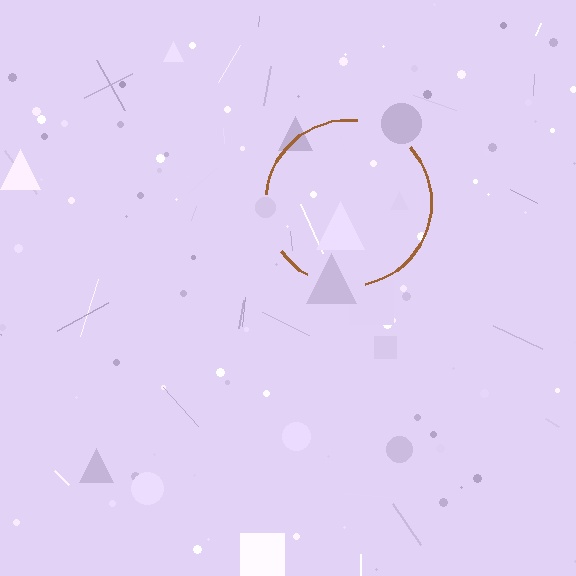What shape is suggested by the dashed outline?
The dashed outline suggests a circle.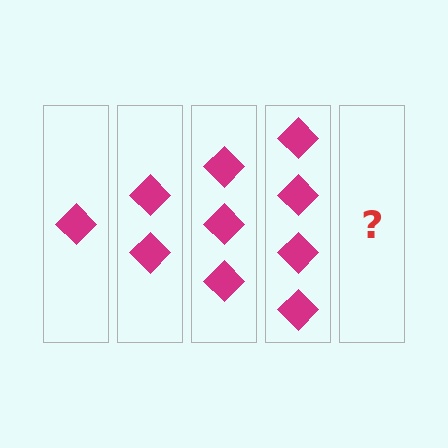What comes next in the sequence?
The next element should be 5 diamonds.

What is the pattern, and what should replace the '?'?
The pattern is that each step adds one more diamond. The '?' should be 5 diamonds.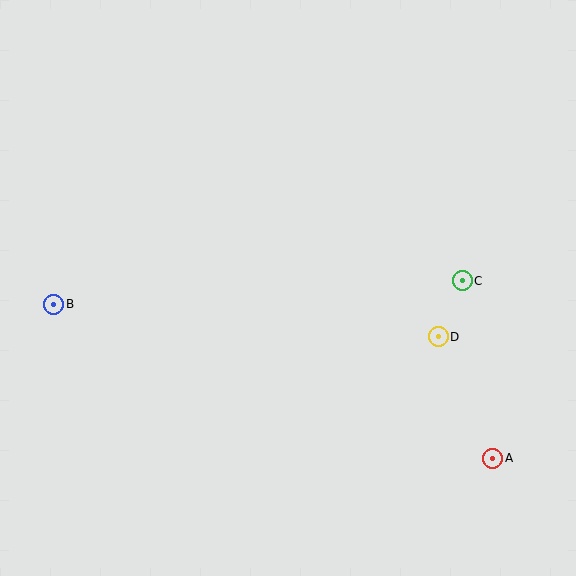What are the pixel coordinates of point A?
Point A is at (493, 458).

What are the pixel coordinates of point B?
Point B is at (54, 304).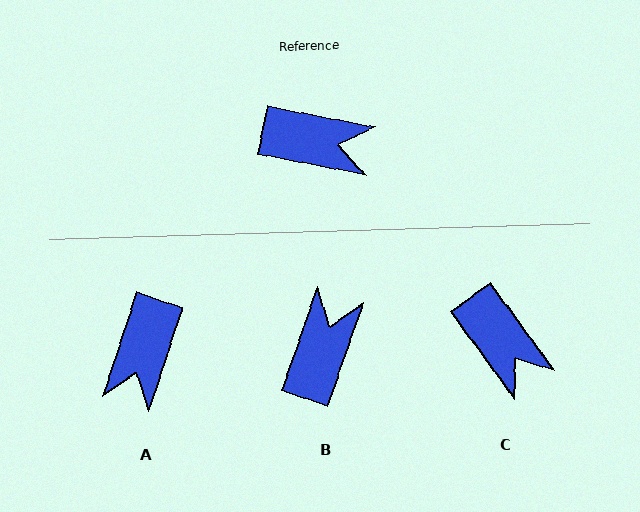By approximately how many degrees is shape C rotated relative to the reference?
Approximately 43 degrees clockwise.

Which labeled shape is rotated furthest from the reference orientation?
A, about 97 degrees away.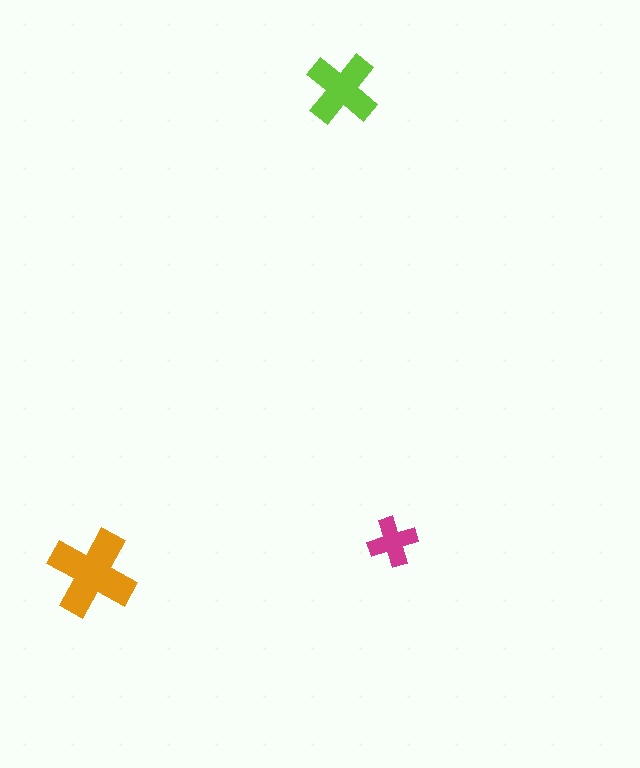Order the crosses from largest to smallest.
the orange one, the lime one, the magenta one.